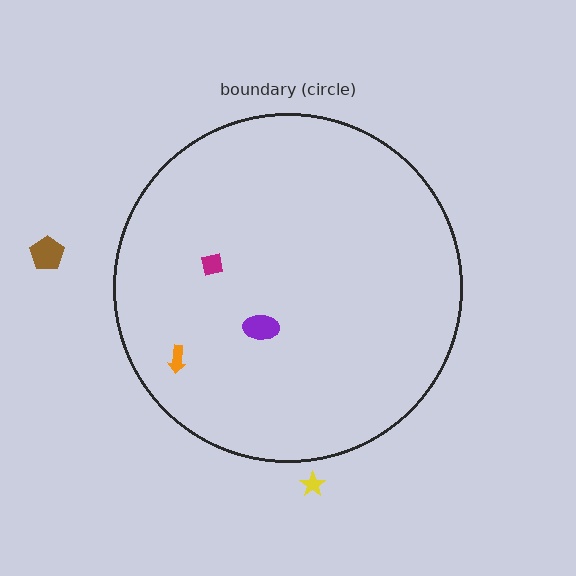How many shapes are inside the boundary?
3 inside, 2 outside.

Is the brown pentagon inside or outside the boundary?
Outside.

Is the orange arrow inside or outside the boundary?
Inside.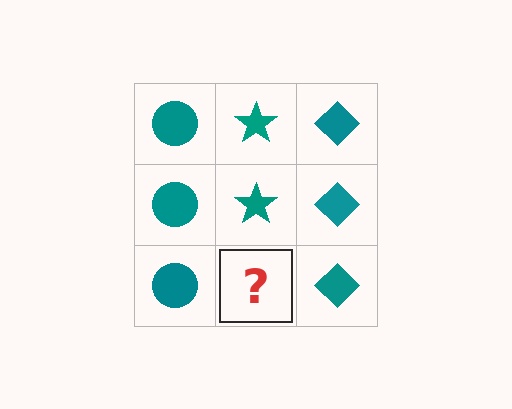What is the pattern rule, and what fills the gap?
The rule is that each column has a consistent shape. The gap should be filled with a teal star.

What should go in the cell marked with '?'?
The missing cell should contain a teal star.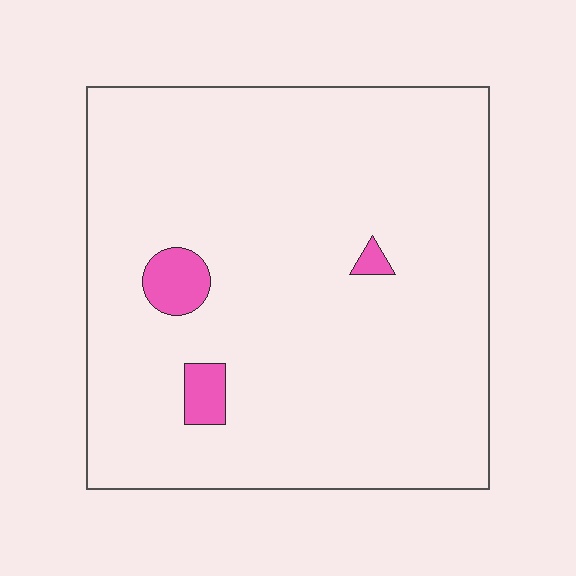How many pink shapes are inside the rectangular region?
3.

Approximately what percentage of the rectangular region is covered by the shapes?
Approximately 5%.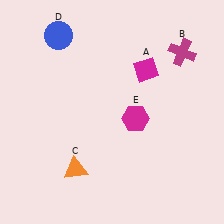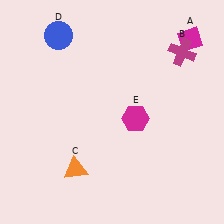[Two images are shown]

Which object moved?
The magenta diamond (A) moved right.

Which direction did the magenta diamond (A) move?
The magenta diamond (A) moved right.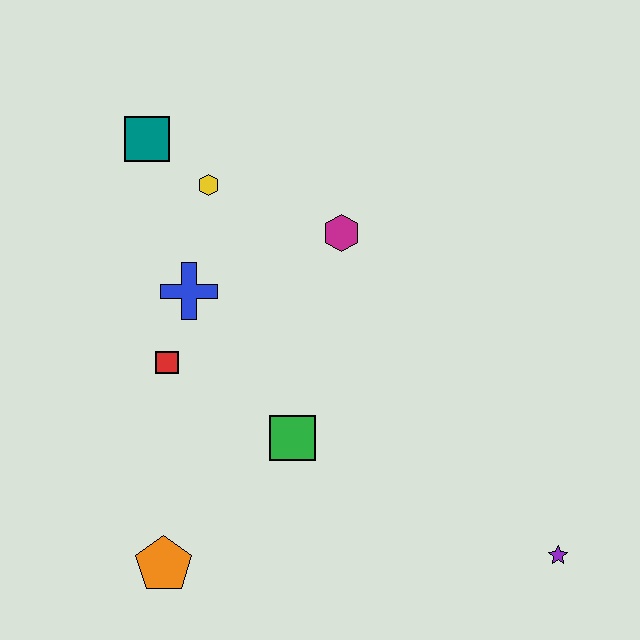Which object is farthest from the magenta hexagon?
The purple star is farthest from the magenta hexagon.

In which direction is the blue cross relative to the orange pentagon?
The blue cross is above the orange pentagon.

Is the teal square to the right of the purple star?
No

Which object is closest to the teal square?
The yellow hexagon is closest to the teal square.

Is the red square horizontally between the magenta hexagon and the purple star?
No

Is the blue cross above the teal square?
No